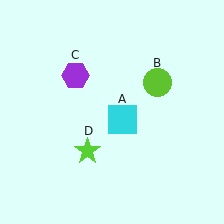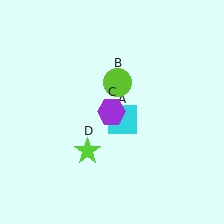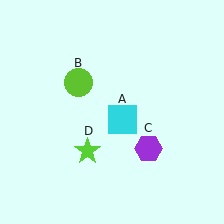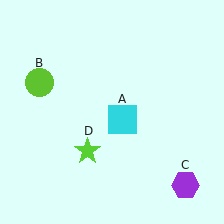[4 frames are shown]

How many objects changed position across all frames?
2 objects changed position: lime circle (object B), purple hexagon (object C).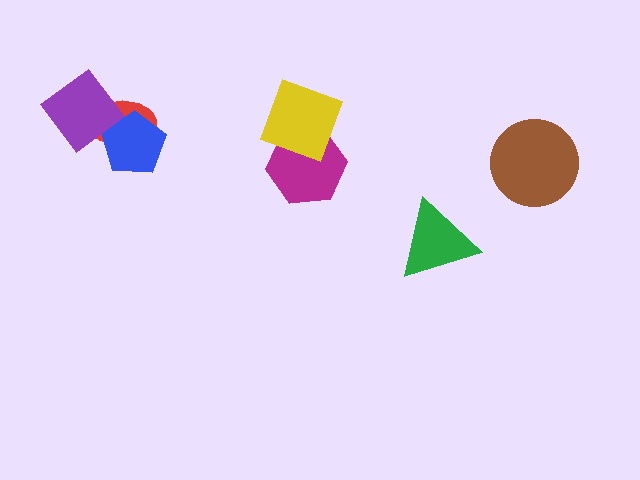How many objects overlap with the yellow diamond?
1 object overlaps with the yellow diamond.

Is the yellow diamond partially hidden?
No, no other shape covers it.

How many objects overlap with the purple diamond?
2 objects overlap with the purple diamond.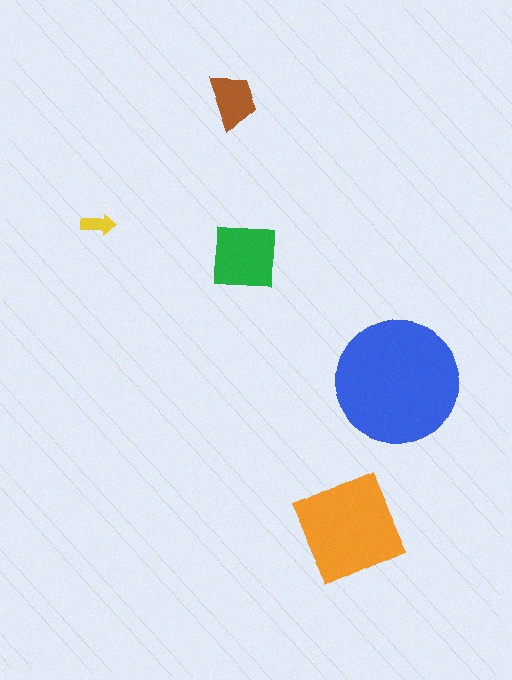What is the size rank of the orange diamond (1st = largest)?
2nd.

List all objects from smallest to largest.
The yellow arrow, the brown trapezoid, the green square, the orange diamond, the blue circle.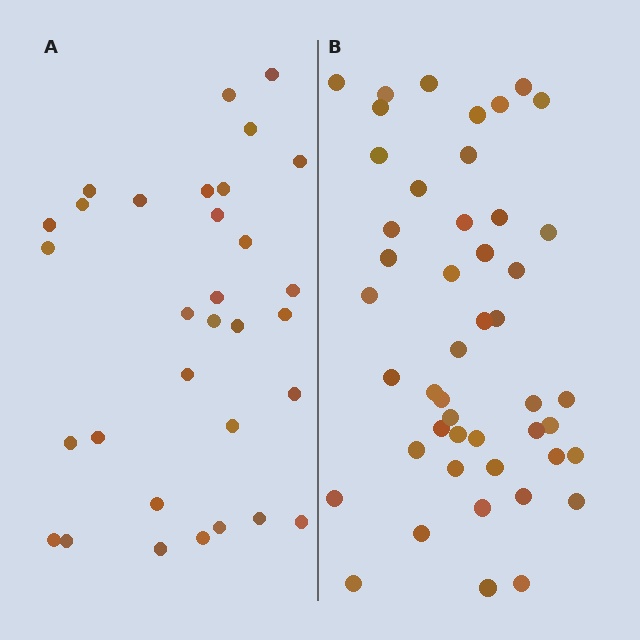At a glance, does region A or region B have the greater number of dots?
Region B (the right region) has more dots.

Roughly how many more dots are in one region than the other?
Region B has approximately 15 more dots than region A.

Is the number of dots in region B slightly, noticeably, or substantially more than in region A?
Region B has substantially more. The ratio is roughly 1.5 to 1.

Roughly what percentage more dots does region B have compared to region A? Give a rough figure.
About 45% more.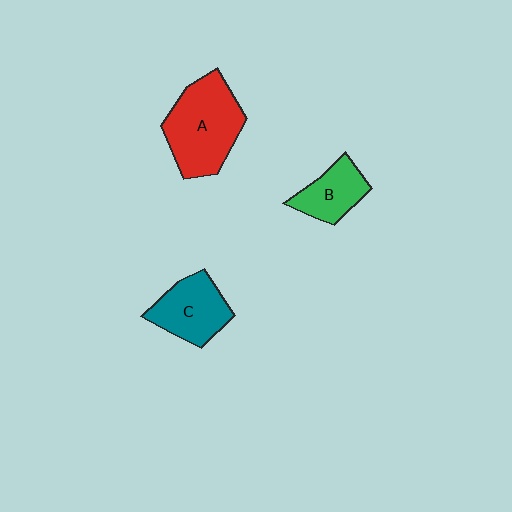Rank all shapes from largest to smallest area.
From largest to smallest: A (red), C (teal), B (green).